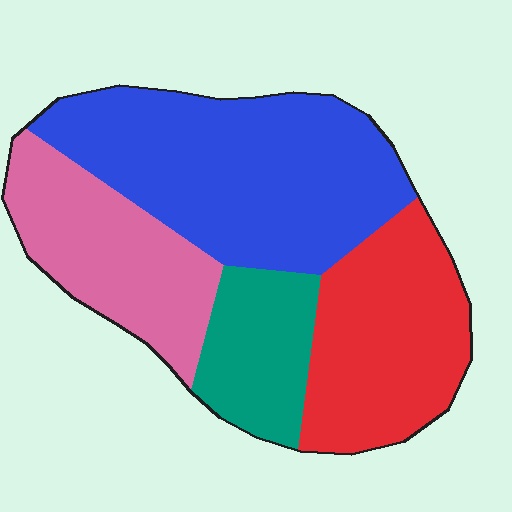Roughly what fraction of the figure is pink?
Pink takes up less than a quarter of the figure.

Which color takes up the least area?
Teal, at roughly 15%.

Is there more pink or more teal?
Pink.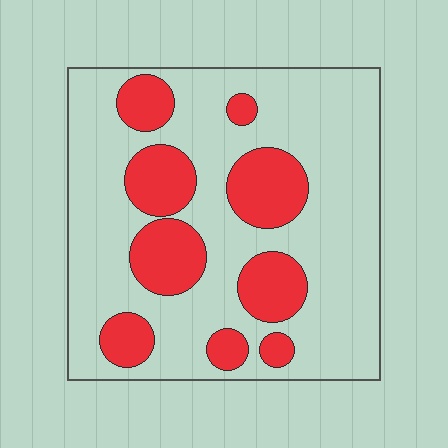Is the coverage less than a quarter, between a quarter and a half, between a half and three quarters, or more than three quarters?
Between a quarter and a half.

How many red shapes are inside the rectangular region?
9.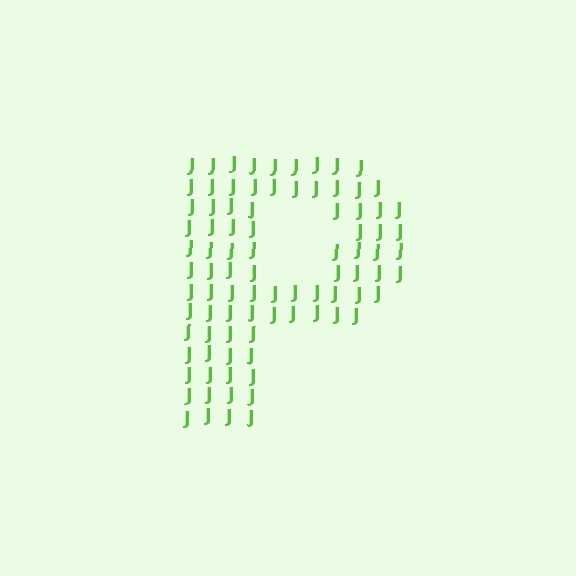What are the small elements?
The small elements are letter J's.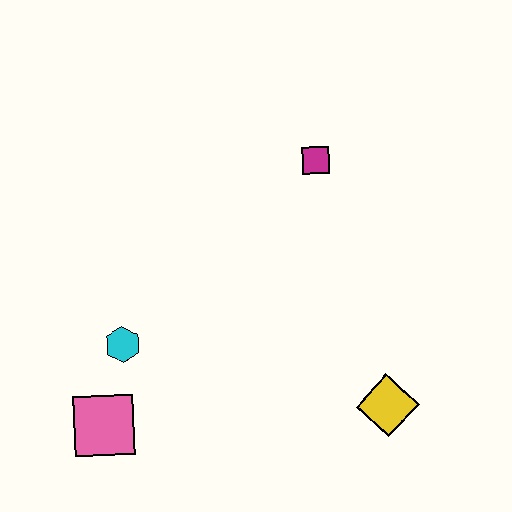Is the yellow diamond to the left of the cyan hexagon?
No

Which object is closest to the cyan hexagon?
The pink square is closest to the cyan hexagon.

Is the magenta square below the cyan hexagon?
No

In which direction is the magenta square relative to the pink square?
The magenta square is above the pink square.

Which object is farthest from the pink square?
The magenta square is farthest from the pink square.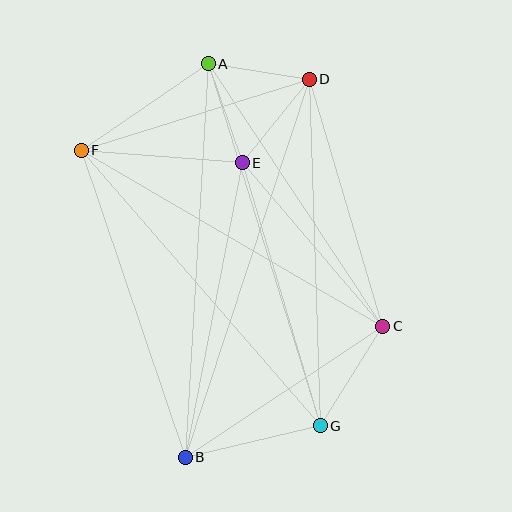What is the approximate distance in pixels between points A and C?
The distance between A and C is approximately 315 pixels.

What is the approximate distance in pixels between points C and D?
The distance between C and D is approximately 258 pixels.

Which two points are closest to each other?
Points A and D are closest to each other.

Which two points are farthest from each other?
Points B and D are farthest from each other.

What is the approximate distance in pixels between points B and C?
The distance between B and C is approximately 237 pixels.